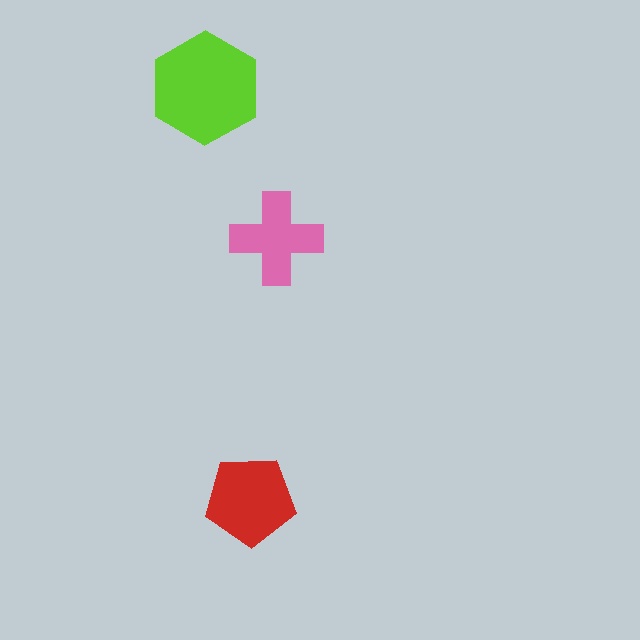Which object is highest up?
The lime hexagon is topmost.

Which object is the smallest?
The pink cross.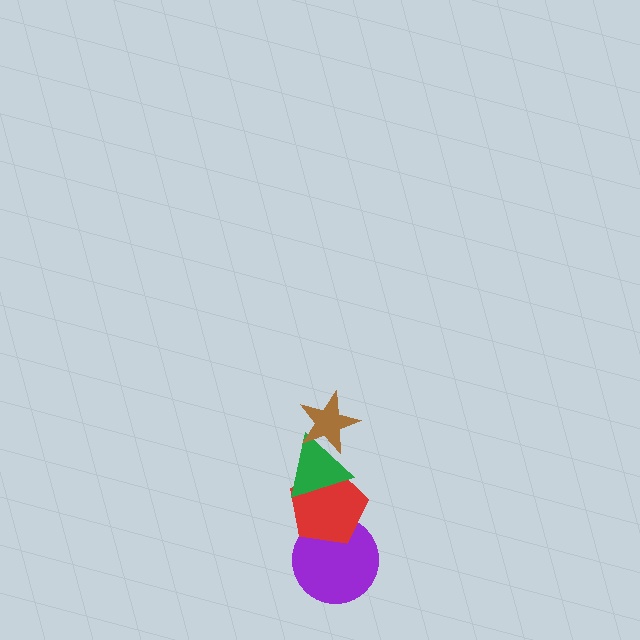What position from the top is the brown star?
The brown star is 1st from the top.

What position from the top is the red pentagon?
The red pentagon is 3rd from the top.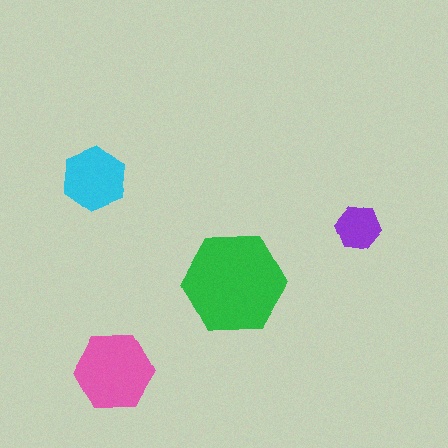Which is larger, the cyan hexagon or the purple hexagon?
The cyan one.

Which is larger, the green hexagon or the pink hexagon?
The green one.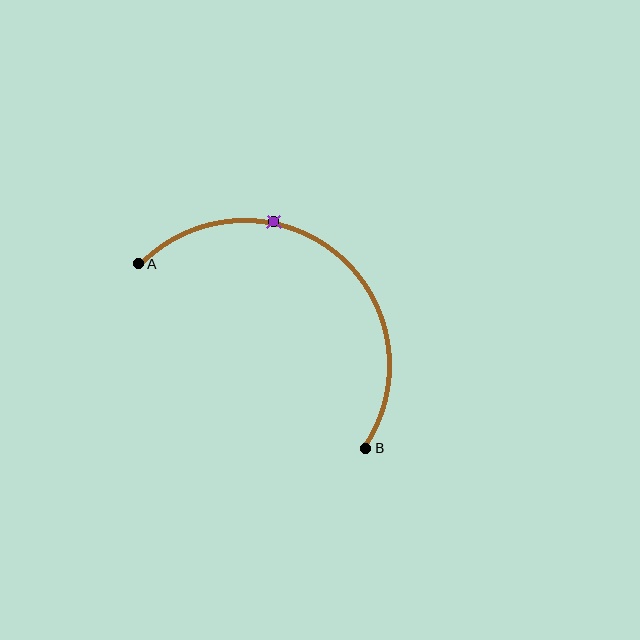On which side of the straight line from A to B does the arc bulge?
The arc bulges above and to the right of the straight line connecting A and B.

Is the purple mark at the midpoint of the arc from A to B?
No. The purple mark lies on the arc but is closer to endpoint A. The arc midpoint would be at the point on the curve equidistant along the arc from both A and B.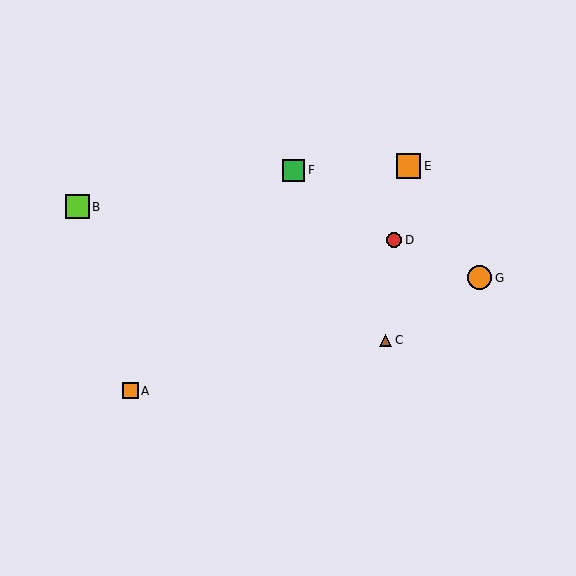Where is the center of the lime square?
The center of the lime square is at (77, 207).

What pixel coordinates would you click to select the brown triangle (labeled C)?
Click at (385, 340) to select the brown triangle C.